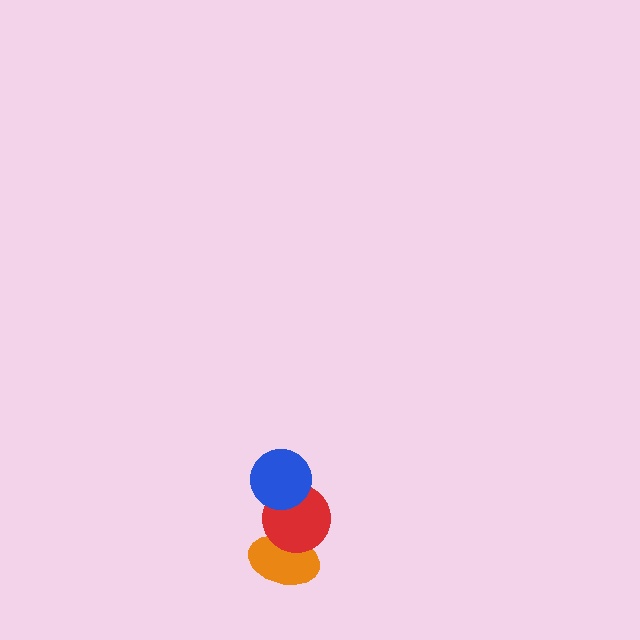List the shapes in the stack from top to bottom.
From top to bottom: the blue circle, the red circle, the orange ellipse.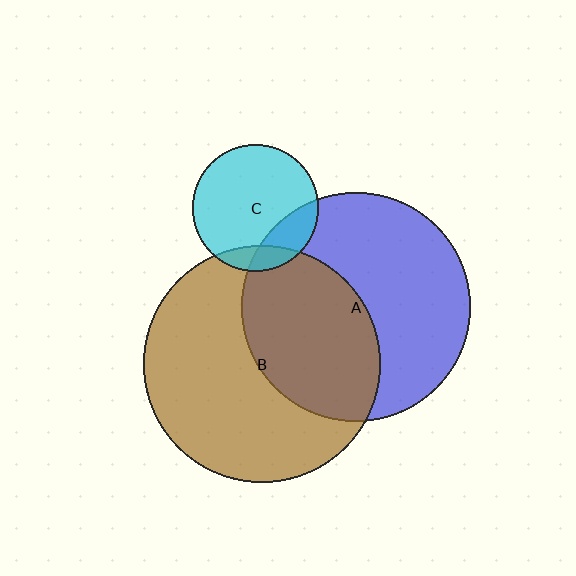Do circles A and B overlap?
Yes.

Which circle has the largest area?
Circle B (brown).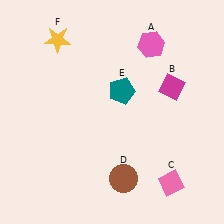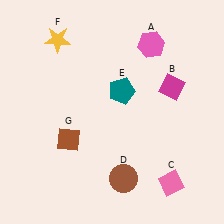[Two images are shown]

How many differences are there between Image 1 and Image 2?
There is 1 difference between the two images.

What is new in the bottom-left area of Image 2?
A brown diamond (G) was added in the bottom-left area of Image 2.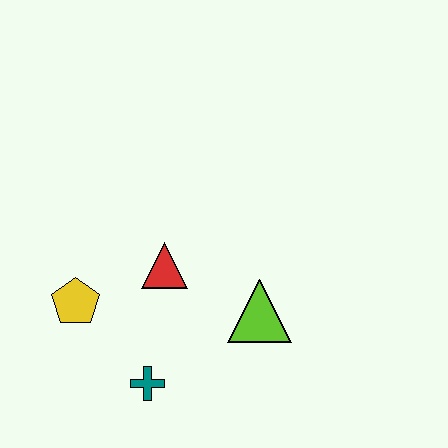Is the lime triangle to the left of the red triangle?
No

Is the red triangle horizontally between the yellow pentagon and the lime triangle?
Yes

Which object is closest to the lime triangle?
The red triangle is closest to the lime triangle.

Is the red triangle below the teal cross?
No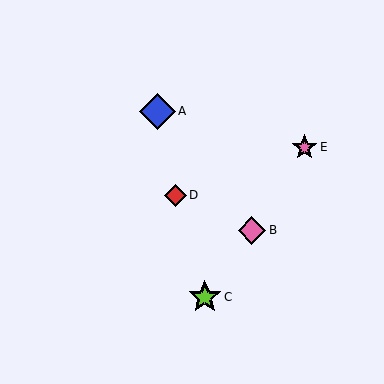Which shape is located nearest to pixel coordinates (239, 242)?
The pink diamond (labeled B) at (252, 230) is nearest to that location.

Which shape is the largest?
The blue diamond (labeled A) is the largest.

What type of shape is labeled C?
Shape C is a lime star.